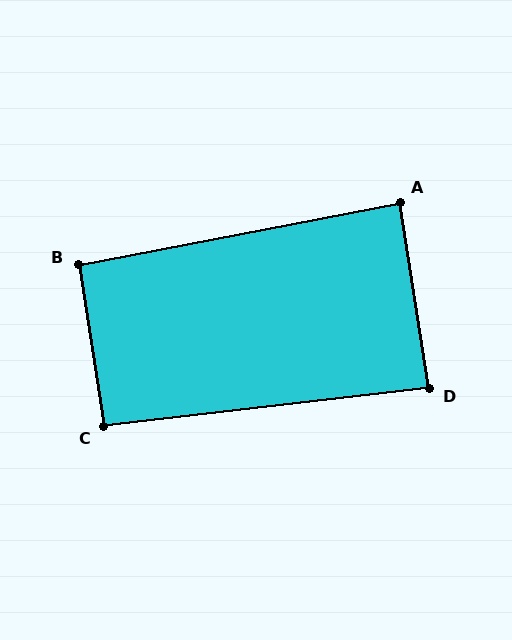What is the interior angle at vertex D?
Approximately 88 degrees (approximately right).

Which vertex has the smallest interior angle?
A, at approximately 88 degrees.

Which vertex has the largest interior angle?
C, at approximately 92 degrees.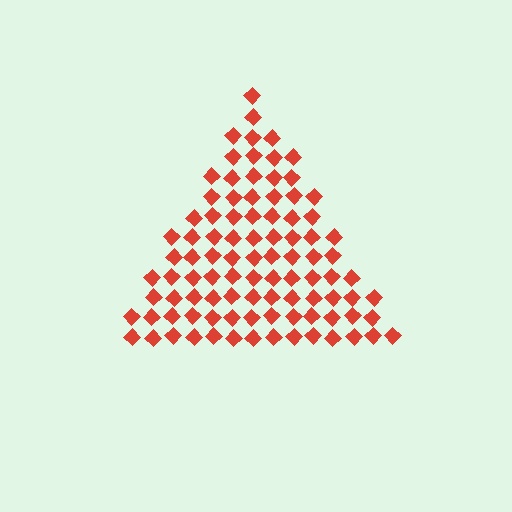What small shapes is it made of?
It is made of small diamonds.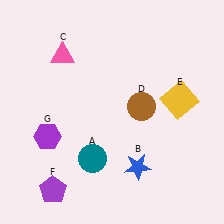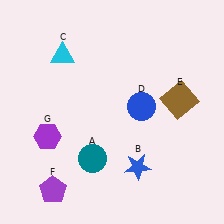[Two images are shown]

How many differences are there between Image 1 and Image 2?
There are 3 differences between the two images.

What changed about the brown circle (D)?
In Image 1, D is brown. In Image 2, it changed to blue.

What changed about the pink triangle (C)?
In Image 1, C is pink. In Image 2, it changed to cyan.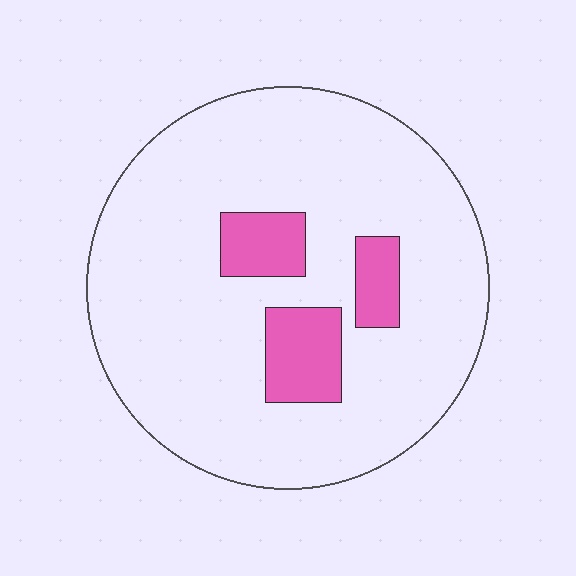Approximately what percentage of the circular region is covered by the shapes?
Approximately 15%.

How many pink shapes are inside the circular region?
3.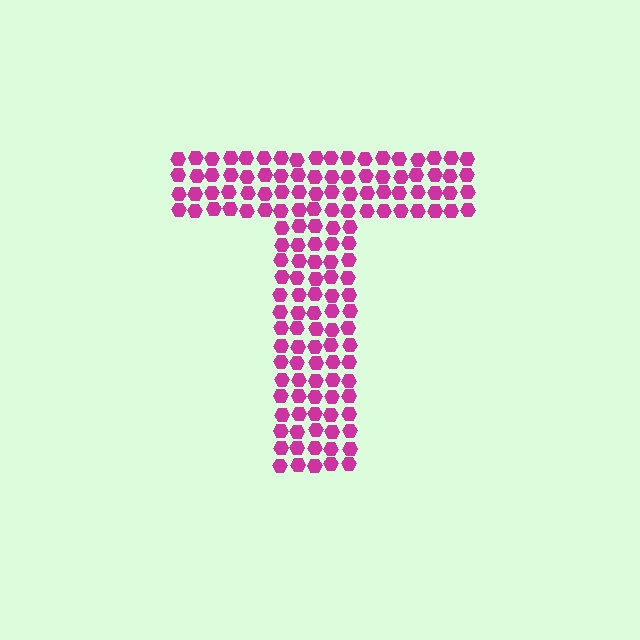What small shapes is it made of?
It is made of small hexagons.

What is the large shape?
The large shape is the letter T.